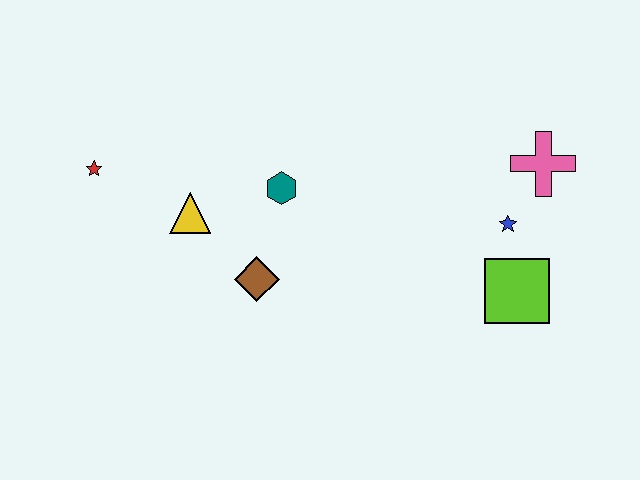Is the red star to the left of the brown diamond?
Yes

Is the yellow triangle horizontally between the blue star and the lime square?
No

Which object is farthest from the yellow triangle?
The pink cross is farthest from the yellow triangle.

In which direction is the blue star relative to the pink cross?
The blue star is below the pink cross.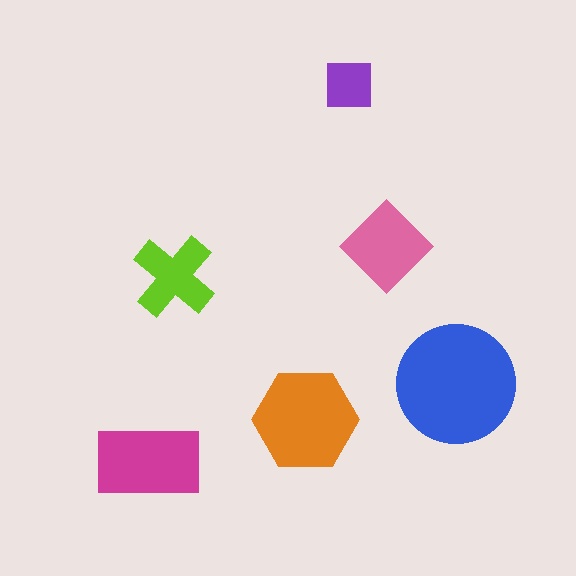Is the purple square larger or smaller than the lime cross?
Smaller.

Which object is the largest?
The blue circle.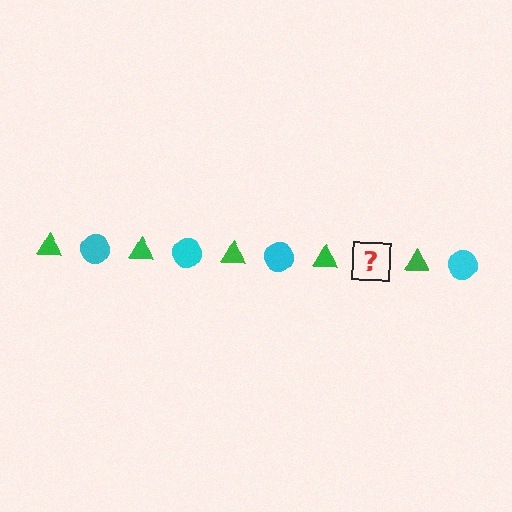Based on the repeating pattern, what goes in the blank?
The blank should be a cyan circle.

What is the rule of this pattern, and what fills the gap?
The rule is that the pattern alternates between green triangle and cyan circle. The gap should be filled with a cyan circle.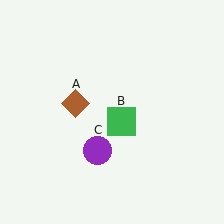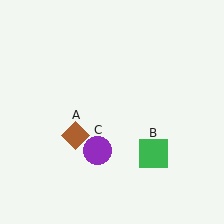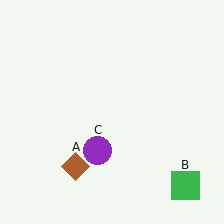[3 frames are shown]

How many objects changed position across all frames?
2 objects changed position: brown diamond (object A), green square (object B).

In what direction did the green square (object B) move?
The green square (object B) moved down and to the right.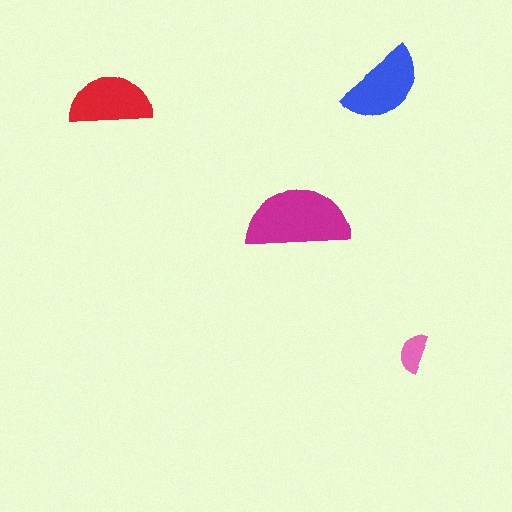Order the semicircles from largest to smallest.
the magenta one, the blue one, the red one, the pink one.